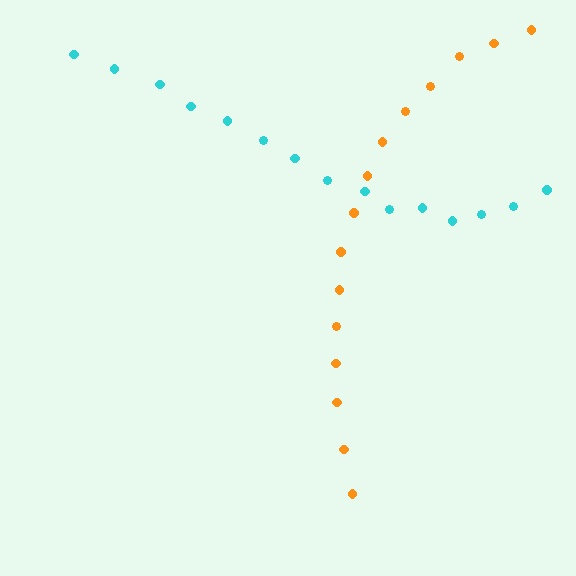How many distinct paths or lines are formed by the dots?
There are 2 distinct paths.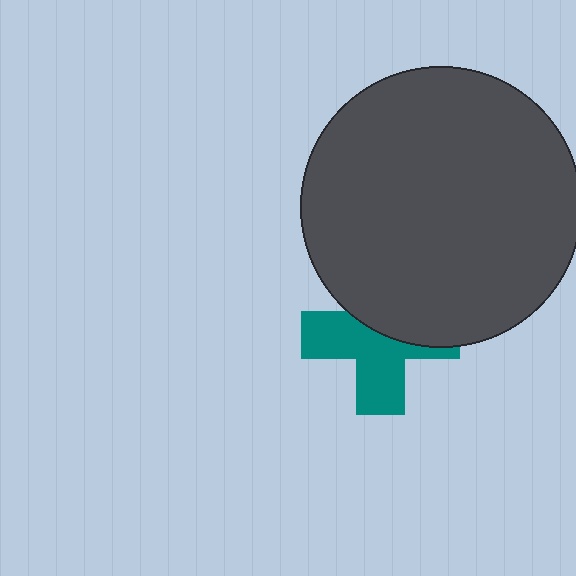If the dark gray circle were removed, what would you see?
You would see the complete teal cross.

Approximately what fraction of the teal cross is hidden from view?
Roughly 44% of the teal cross is hidden behind the dark gray circle.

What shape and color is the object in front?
The object in front is a dark gray circle.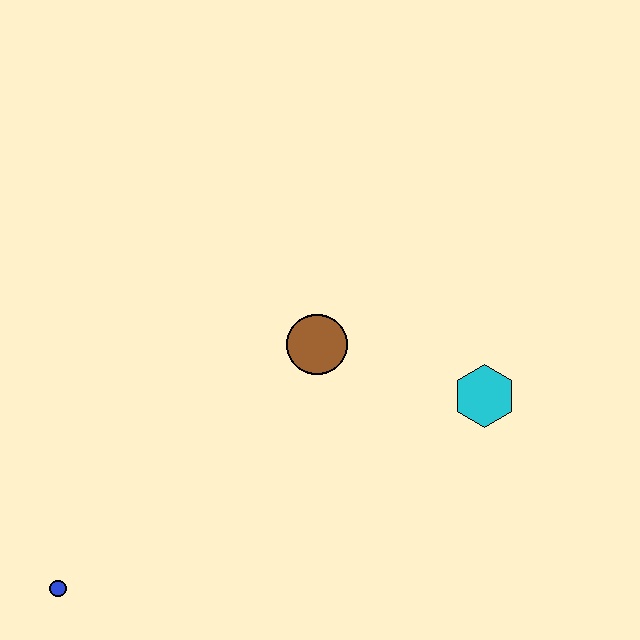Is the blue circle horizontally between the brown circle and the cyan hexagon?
No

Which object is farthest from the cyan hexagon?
The blue circle is farthest from the cyan hexagon.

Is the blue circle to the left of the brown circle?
Yes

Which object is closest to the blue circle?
The brown circle is closest to the blue circle.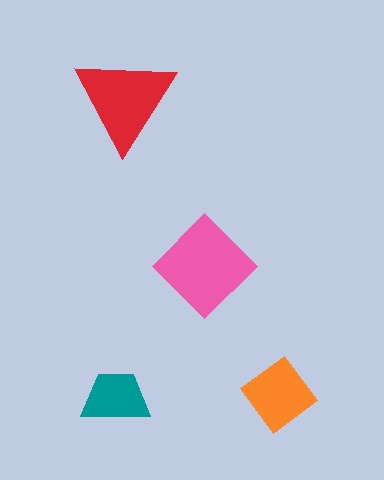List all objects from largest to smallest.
The pink diamond, the red triangle, the orange diamond, the teal trapezoid.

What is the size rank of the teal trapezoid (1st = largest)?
4th.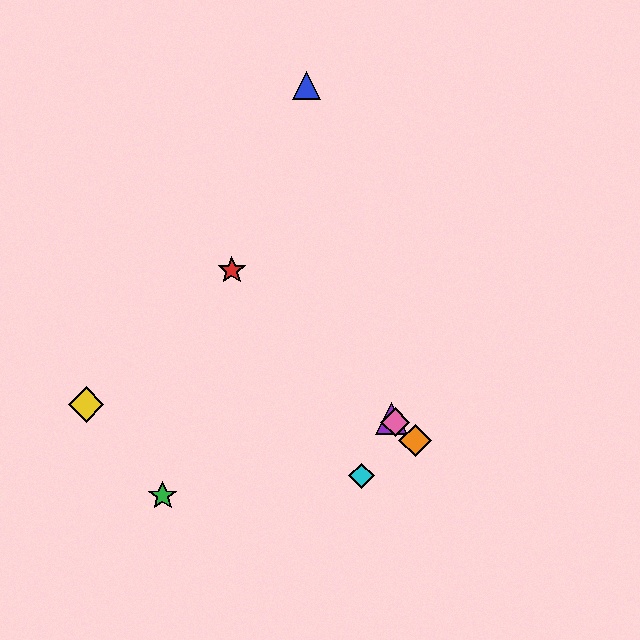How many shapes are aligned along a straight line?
4 shapes (the red star, the purple triangle, the orange diamond, the pink diamond) are aligned along a straight line.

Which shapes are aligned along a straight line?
The red star, the purple triangle, the orange diamond, the pink diamond are aligned along a straight line.